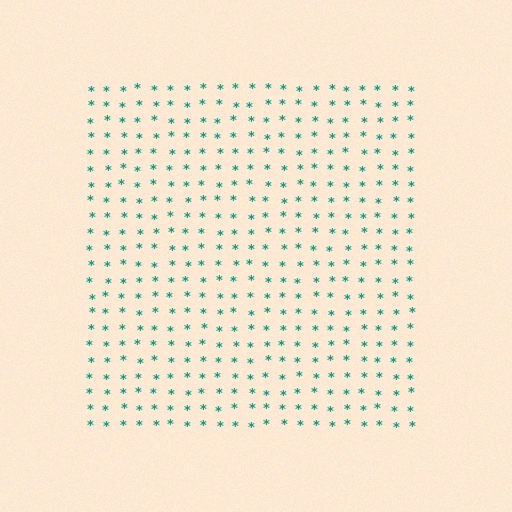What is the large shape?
The large shape is a square.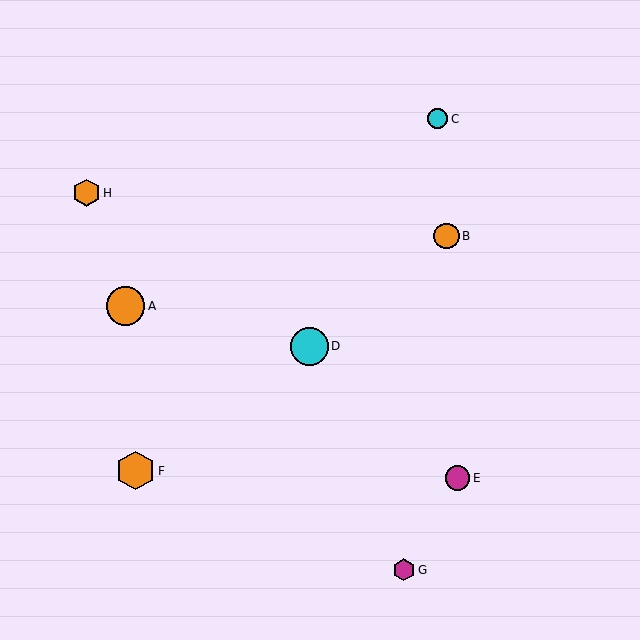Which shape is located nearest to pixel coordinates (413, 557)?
The magenta hexagon (labeled G) at (404, 570) is nearest to that location.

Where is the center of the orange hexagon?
The center of the orange hexagon is at (86, 193).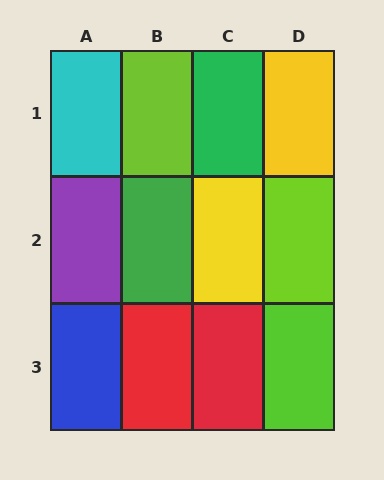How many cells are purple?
1 cell is purple.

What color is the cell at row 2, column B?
Green.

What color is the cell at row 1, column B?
Lime.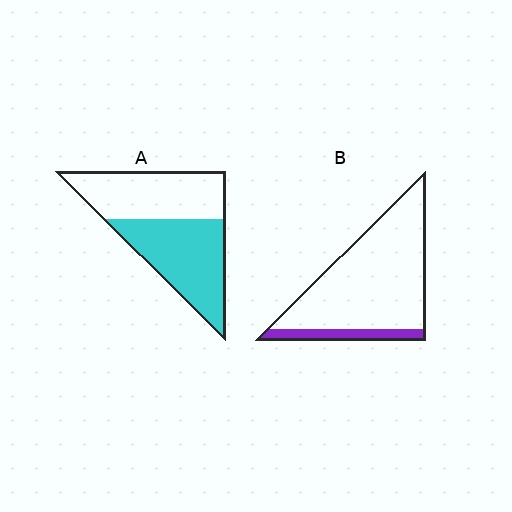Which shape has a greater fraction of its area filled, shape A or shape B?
Shape A.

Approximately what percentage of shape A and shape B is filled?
A is approximately 50% and B is approximately 15%.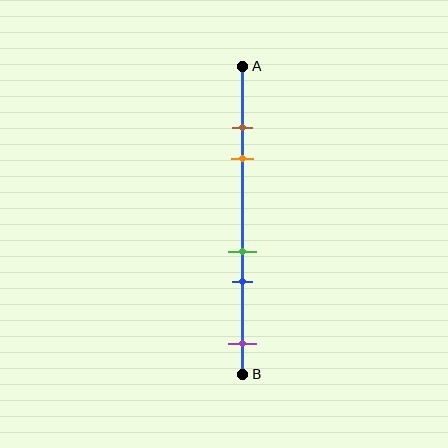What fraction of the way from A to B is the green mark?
The green mark is approximately 60% (0.6) of the way from A to B.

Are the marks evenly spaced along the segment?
No, the marks are not evenly spaced.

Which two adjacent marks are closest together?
The brown and orange marks are the closest adjacent pair.